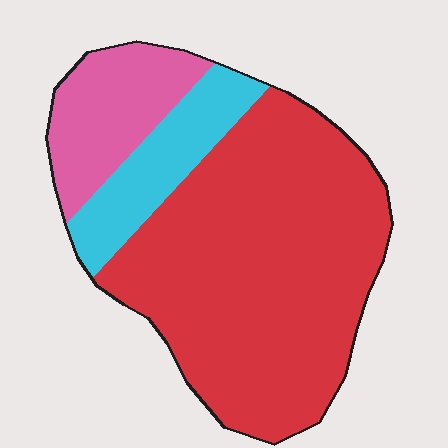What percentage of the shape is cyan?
Cyan covers about 15% of the shape.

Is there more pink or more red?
Red.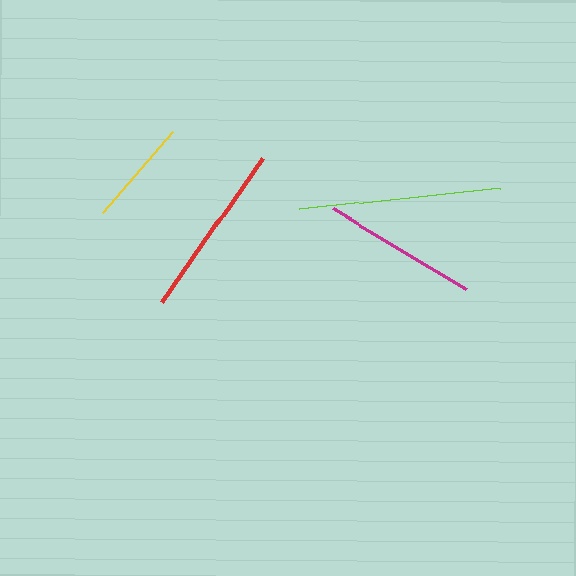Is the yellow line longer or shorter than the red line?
The red line is longer than the yellow line.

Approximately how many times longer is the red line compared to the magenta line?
The red line is approximately 1.1 times the length of the magenta line.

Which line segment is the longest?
The lime line is the longest at approximately 202 pixels.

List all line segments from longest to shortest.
From longest to shortest: lime, red, magenta, yellow.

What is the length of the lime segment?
The lime segment is approximately 202 pixels long.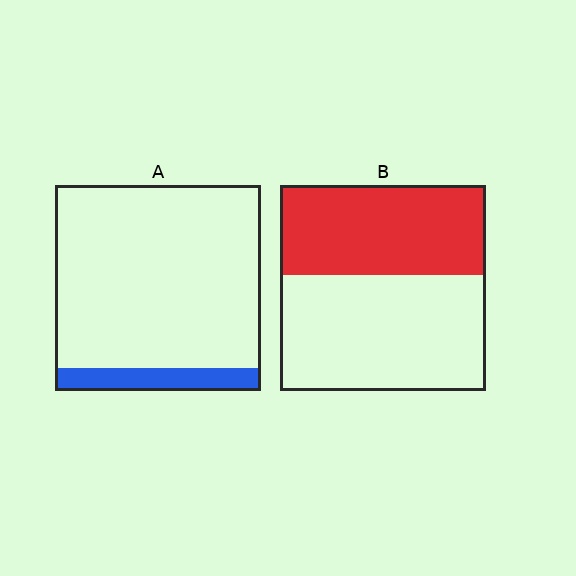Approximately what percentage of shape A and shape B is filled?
A is approximately 10% and B is approximately 45%.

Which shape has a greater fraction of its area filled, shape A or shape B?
Shape B.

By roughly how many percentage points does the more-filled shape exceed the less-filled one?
By roughly 35 percentage points (B over A).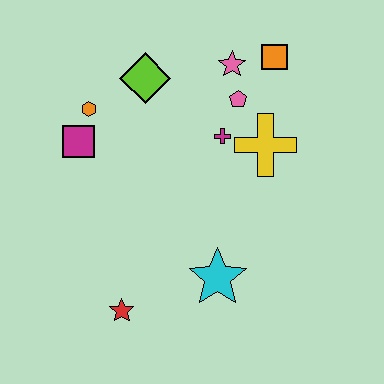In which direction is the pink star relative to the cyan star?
The pink star is above the cyan star.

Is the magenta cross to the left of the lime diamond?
No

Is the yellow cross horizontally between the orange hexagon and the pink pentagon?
No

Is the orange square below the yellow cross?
No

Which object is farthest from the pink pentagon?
The red star is farthest from the pink pentagon.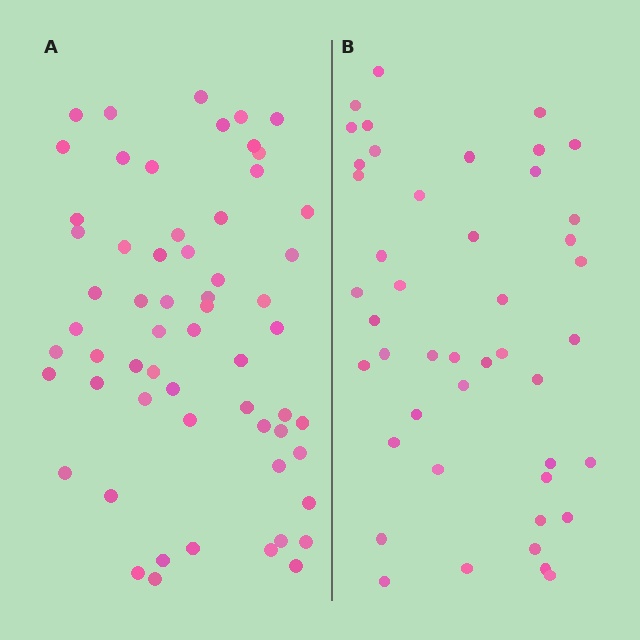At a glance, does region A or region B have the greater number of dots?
Region A (the left region) has more dots.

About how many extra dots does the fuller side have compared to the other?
Region A has approximately 15 more dots than region B.